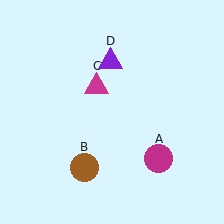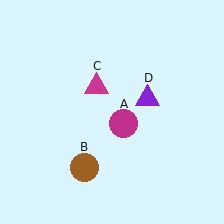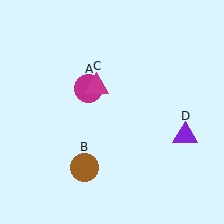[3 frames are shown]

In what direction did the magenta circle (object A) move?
The magenta circle (object A) moved up and to the left.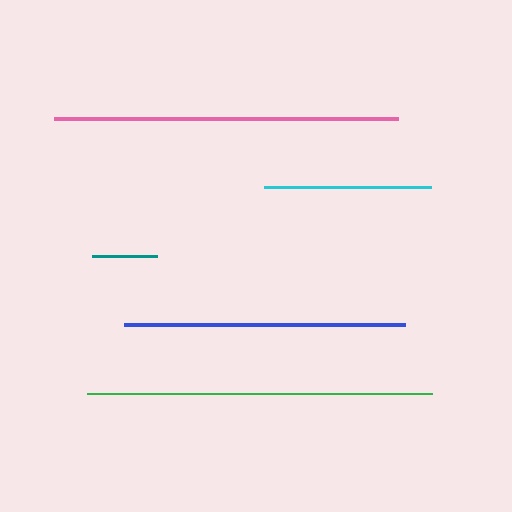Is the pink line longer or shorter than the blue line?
The pink line is longer than the blue line.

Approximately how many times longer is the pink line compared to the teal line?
The pink line is approximately 5.3 times the length of the teal line.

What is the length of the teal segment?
The teal segment is approximately 65 pixels long.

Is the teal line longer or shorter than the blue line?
The blue line is longer than the teal line.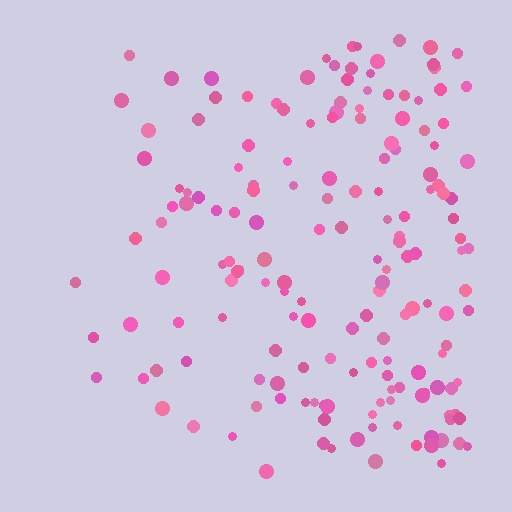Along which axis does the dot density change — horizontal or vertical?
Horizontal.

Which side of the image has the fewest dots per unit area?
The left.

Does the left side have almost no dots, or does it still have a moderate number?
Still a moderate number, just noticeably fewer than the right.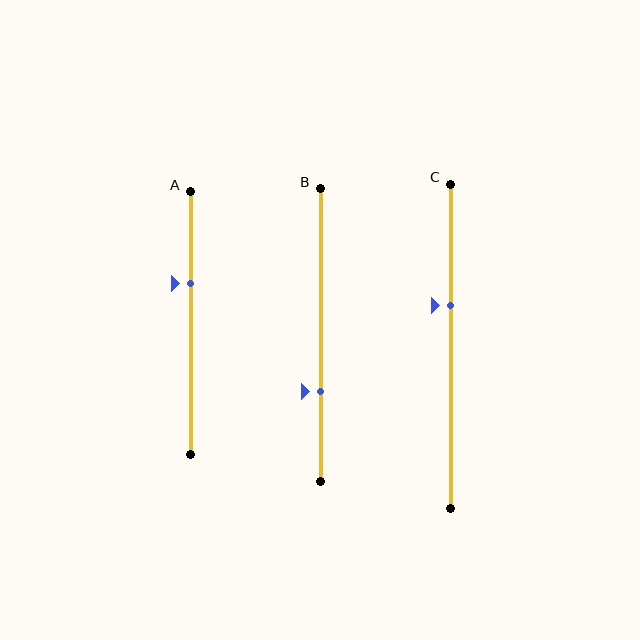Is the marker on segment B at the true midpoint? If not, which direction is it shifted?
No, the marker on segment B is shifted downward by about 19% of the segment length.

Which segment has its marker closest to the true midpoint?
Segment C has its marker closest to the true midpoint.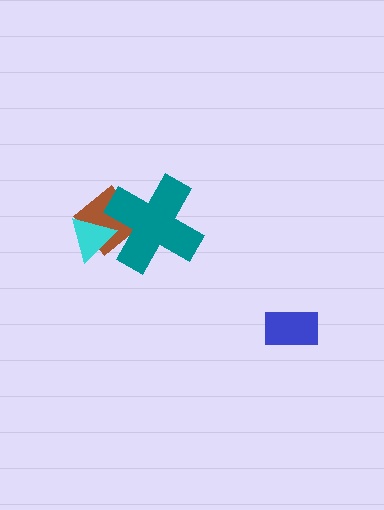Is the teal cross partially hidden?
No, no other shape covers it.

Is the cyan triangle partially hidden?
Yes, it is partially covered by another shape.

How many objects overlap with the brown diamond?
2 objects overlap with the brown diamond.